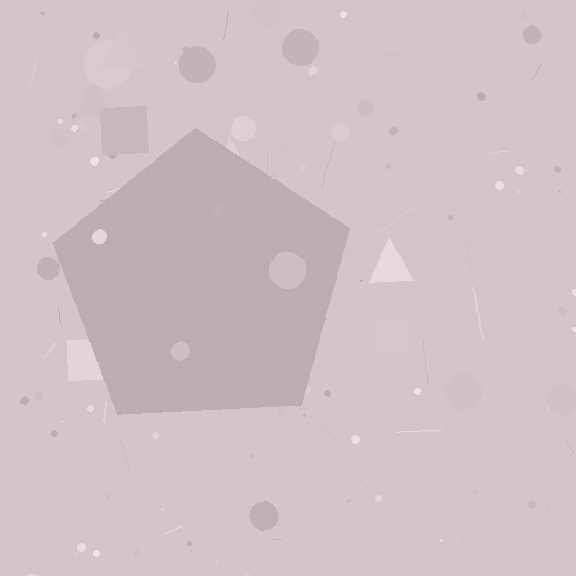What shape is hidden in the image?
A pentagon is hidden in the image.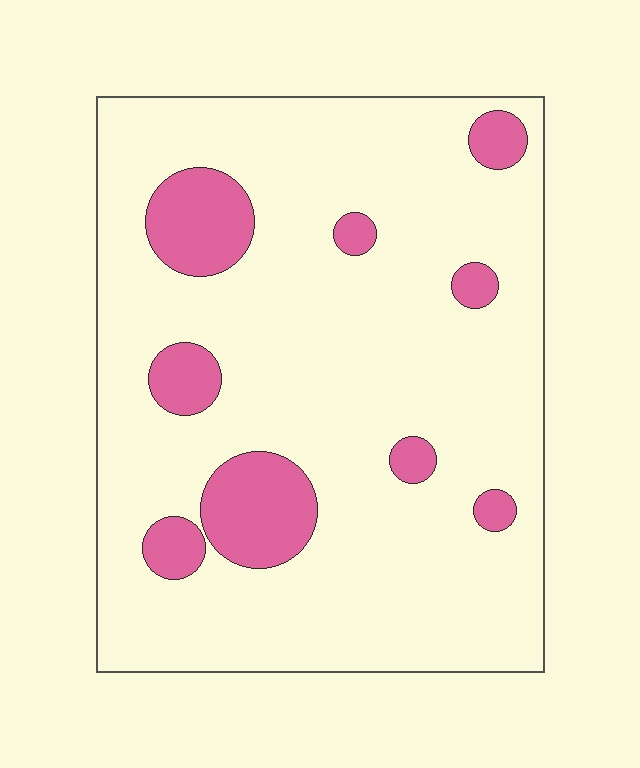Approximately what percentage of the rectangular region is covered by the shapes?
Approximately 15%.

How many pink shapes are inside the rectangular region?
9.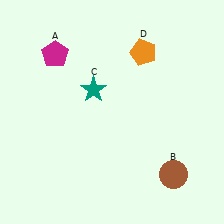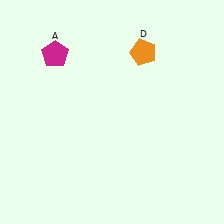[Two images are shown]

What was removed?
The teal star (C), the brown circle (B) were removed in Image 2.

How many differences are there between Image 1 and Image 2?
There are 2 differences between the two images.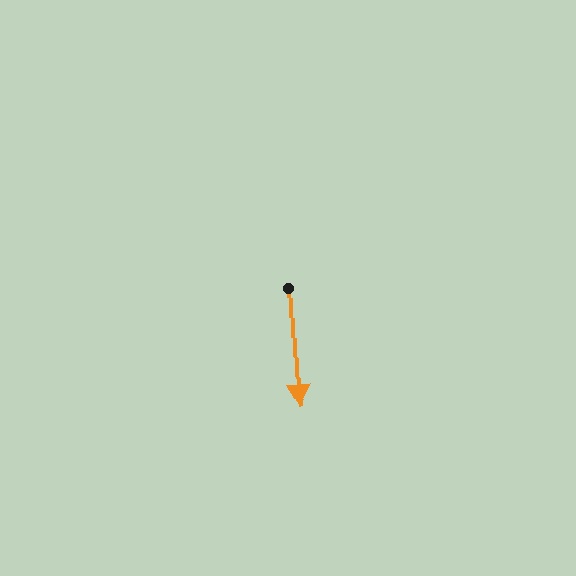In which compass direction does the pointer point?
South.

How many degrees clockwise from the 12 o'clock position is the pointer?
Approximately 177 degrees.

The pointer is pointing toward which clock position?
Roughly 6 o'clock.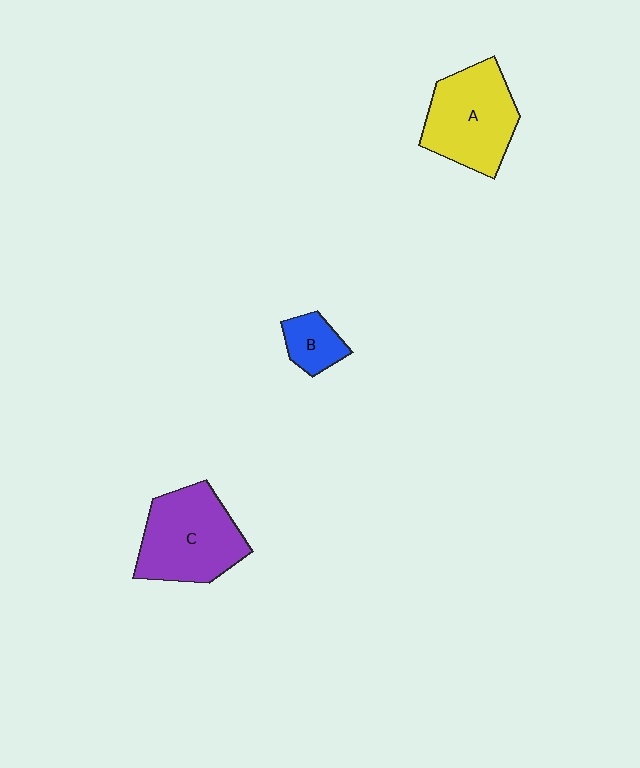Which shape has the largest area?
Shape C (purple).